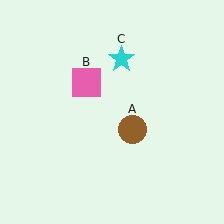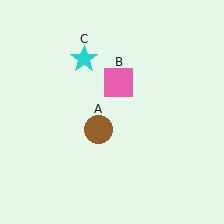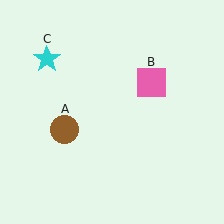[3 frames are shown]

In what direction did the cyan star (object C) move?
The cyan star (object C) moved left.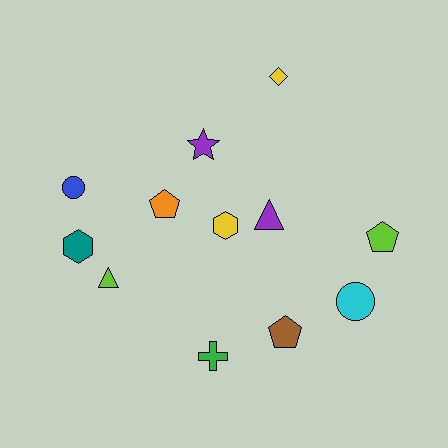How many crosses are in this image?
There is 1 cross.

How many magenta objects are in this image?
There are no magenta objects.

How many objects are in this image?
There are 12 objects.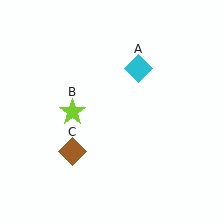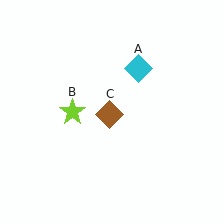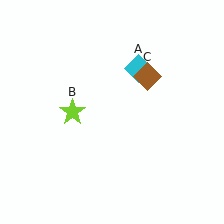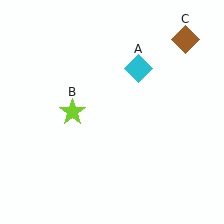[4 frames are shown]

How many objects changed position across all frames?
1 object changed position: brown diamond (object C).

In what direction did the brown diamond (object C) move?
The brown diamond (object C) moved up and to the right.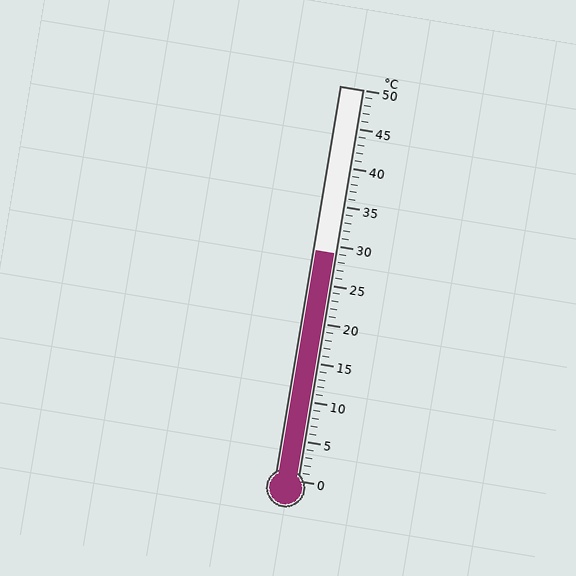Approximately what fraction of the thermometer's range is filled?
The thermometer is filled to approximately 60% of its range.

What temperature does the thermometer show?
The thermometer shows approximately 29°C.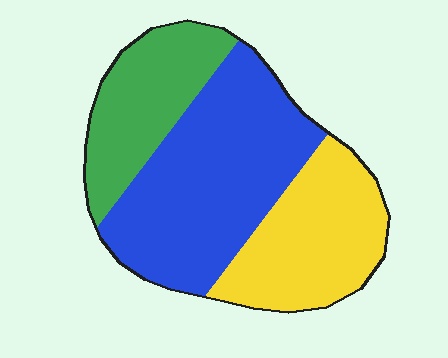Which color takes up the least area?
Green, at roughly 25%.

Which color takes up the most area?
Blue, at roughly 45%.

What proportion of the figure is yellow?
Yellow covers 30% of the figure.